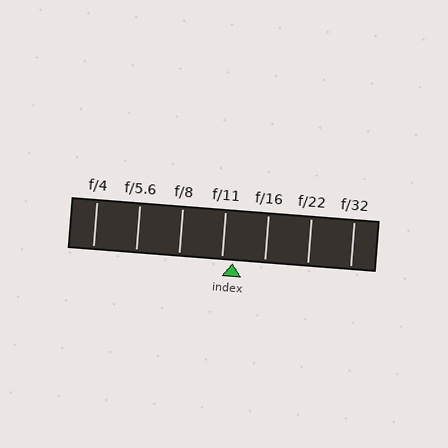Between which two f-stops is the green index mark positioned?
The index mark is between f/11 and f/16.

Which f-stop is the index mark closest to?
The index mark is closest to f/11.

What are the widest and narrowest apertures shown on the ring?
The widest aperture shown is f/4 and the narrowest is f/32.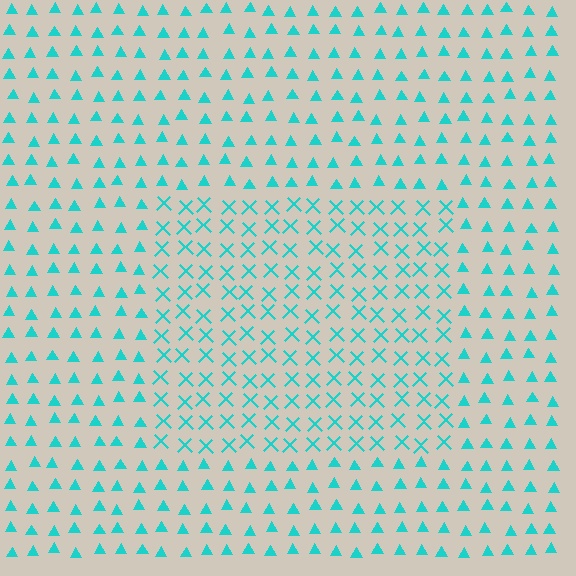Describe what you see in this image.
The image is filled with small cyan elements arranged in a uniform grid. A rectangle-shaped region contains X marks, while the surrounding area contains triangles. The boundary is defined purely by the change in element shape.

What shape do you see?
I see a rectangle.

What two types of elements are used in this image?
The image uses X marks inside the rectangle region and triangles outside it.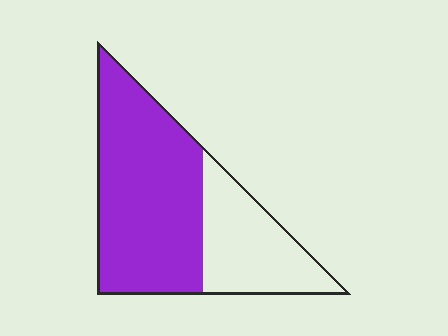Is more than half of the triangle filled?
Yes.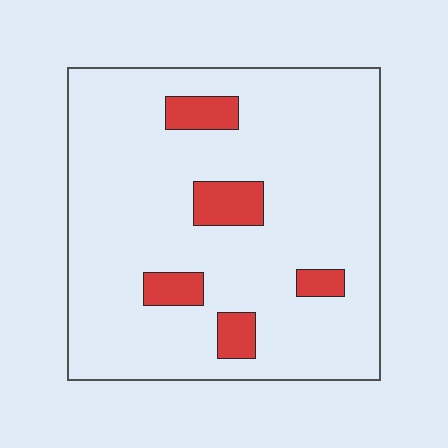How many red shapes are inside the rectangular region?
5.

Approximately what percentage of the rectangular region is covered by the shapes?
Approximately 10%.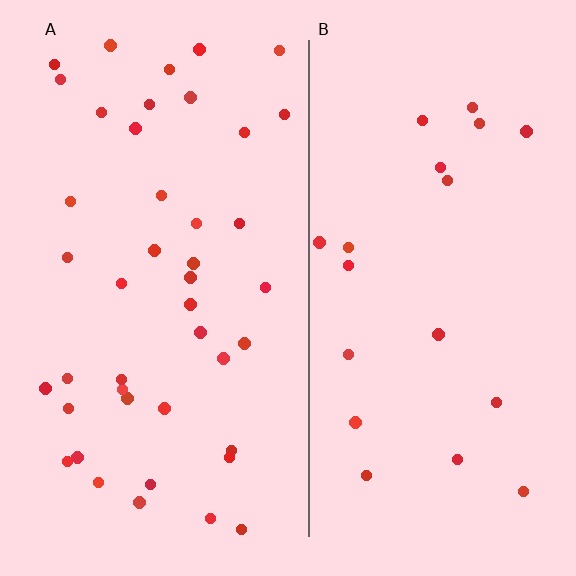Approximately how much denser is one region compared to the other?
Approximately 2.2× — region A over region B.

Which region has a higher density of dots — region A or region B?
A (the left).